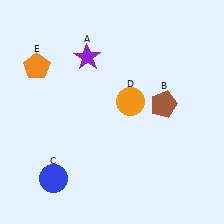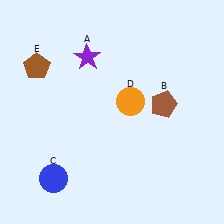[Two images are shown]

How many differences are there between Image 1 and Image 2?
There is 1 difference between the two images.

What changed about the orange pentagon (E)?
In Image 1, E is orange. In Image 2, it changed to brown.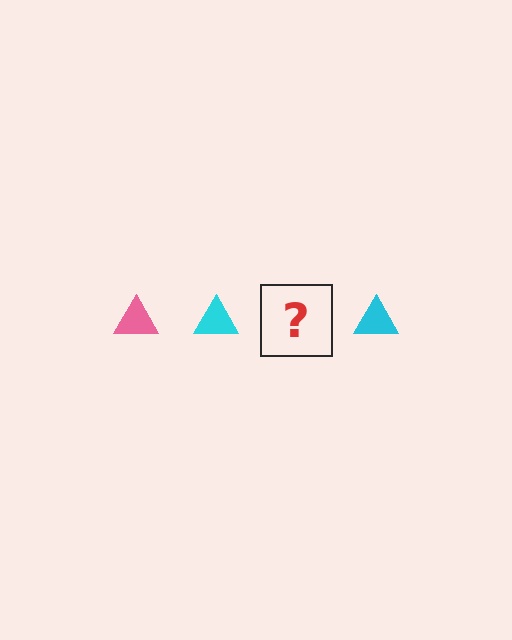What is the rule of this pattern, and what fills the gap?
The rule is that the pattern cycles through pink, cyan triangles. The gap should be filled with a pink triangle.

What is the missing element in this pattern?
The missing element is a pink triangle.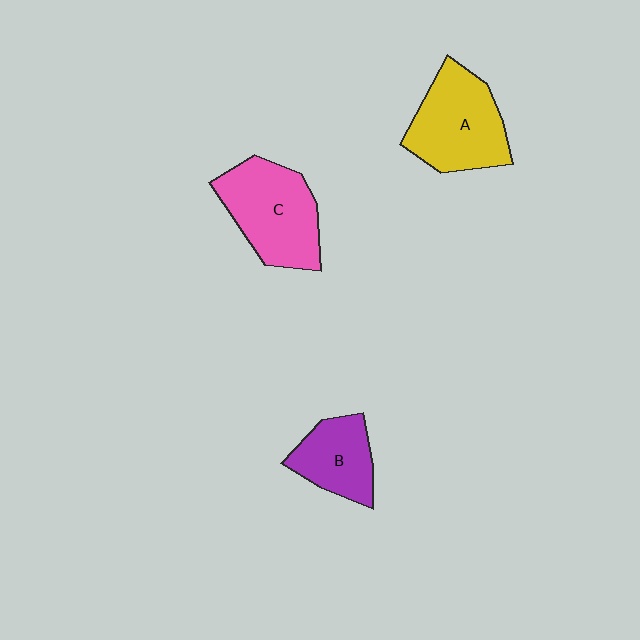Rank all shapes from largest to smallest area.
From largest to smallest: C (pink), A (yellow), B (purple).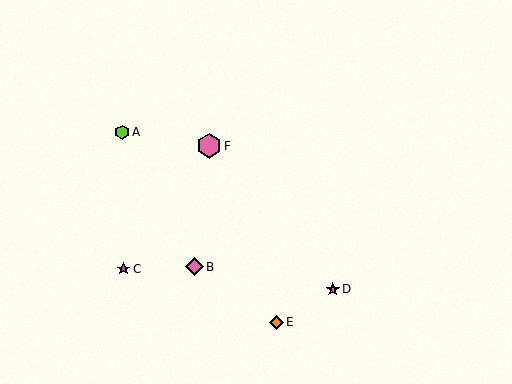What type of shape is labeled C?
Shape C is a magenta star.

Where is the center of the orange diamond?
The center of the orange diamond is at (276, 322).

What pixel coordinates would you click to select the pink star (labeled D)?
Click at (333, 289) to select the pink star D.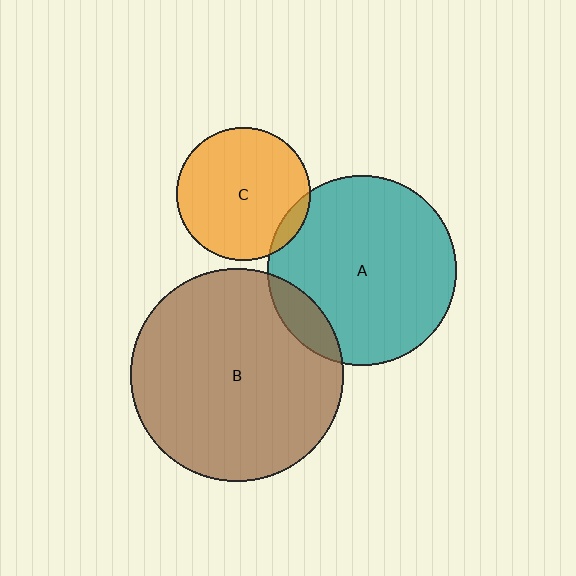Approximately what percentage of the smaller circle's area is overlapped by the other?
Approximately 10%.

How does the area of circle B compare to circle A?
Approximately 1.3 times.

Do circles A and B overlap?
Yes.